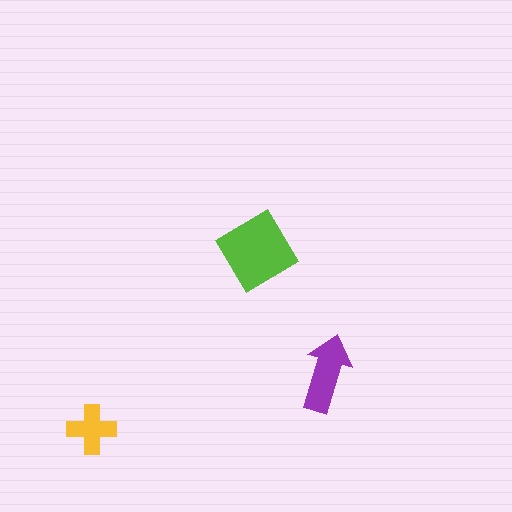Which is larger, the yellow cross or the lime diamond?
The lime diamond.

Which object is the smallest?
The yellow cross.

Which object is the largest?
The lime diamond.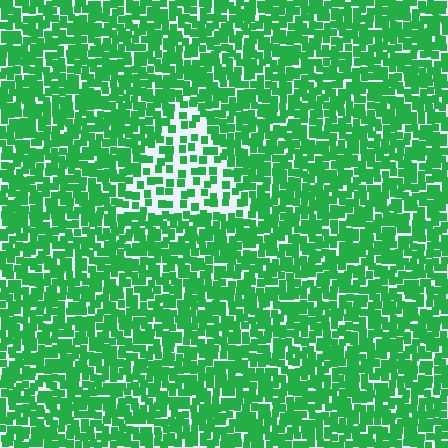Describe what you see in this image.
The image contains small green elements arranged at two different densities. A triangle-shaped region is visible where the elements are less densely packed than the surrounding area.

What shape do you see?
I see a triangle.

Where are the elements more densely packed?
The elements are more densely packed outside the triangle boundary.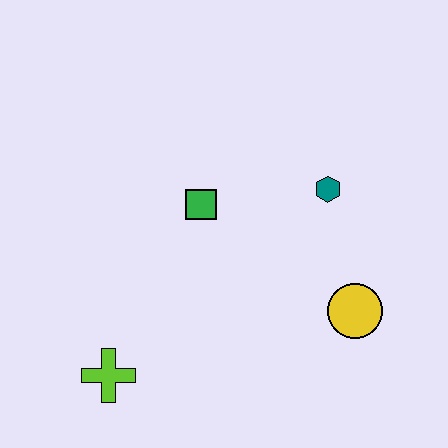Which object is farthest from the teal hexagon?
The lime cross is farthest from the teal hexagon.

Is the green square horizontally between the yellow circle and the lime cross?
Yes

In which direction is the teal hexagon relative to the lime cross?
The teal hexagon is to the right of the lime cross.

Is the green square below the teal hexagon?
Yes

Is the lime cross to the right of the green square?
No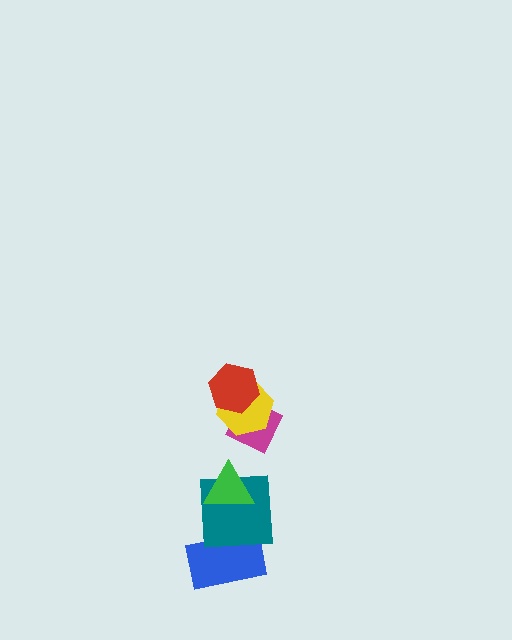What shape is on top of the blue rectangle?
The teal square is on top of the blue rectangle.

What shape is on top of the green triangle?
The magenta diamond is on top of the green triangle.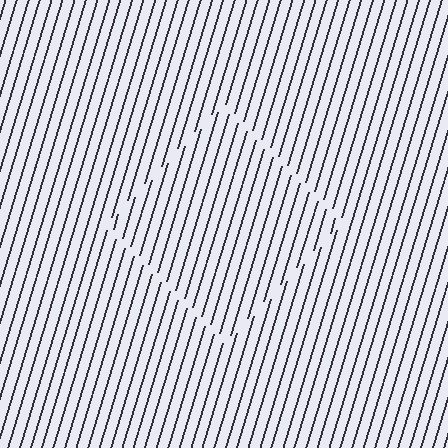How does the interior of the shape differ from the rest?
The interior of the shape contains the same grating, shifted by half a period — the contour is defined by the phase discontinuity where line-ends from the inner and outer gratings abut.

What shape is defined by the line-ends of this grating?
An illusory square. The interior of the shape contains the same grating, shifted by half a period — the contour is defined by the phase discontinuity where line-ends from the inner and outer gratings abut.